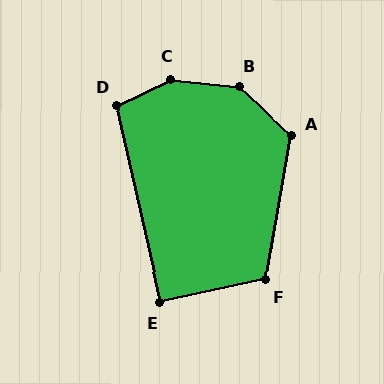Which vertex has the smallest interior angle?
E, at approximately 91 degrees.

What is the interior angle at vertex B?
Approximately 144 degrees (obtuse).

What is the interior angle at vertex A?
Approximately 122 degrees (obtuse).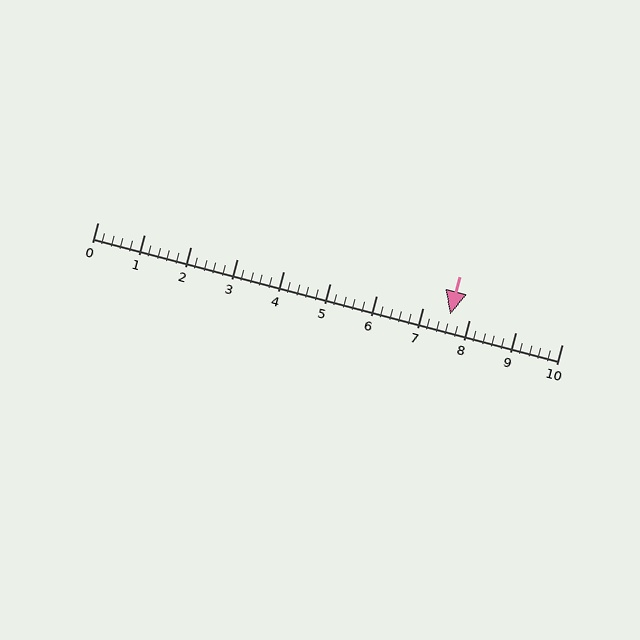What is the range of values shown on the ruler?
The ruler shows values from 0 to 10.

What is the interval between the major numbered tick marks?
The major tick marks are spaced 1 units apart.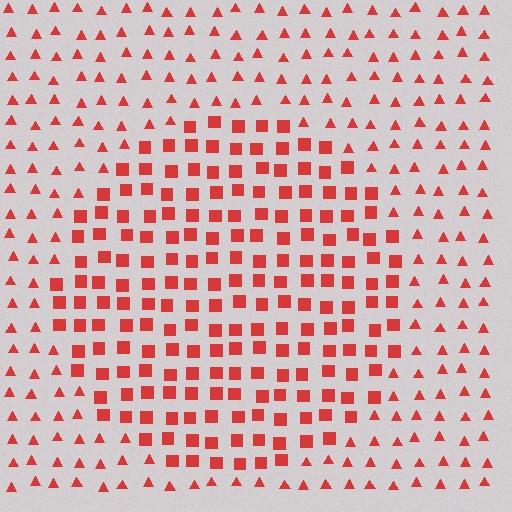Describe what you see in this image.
The image is filled with small red elements arranged in a uniform grid. A circle-shaped region contains squares, while the surrounding area contains triangles. The boundary is defined purely by the change in element shape.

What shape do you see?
I see a circle.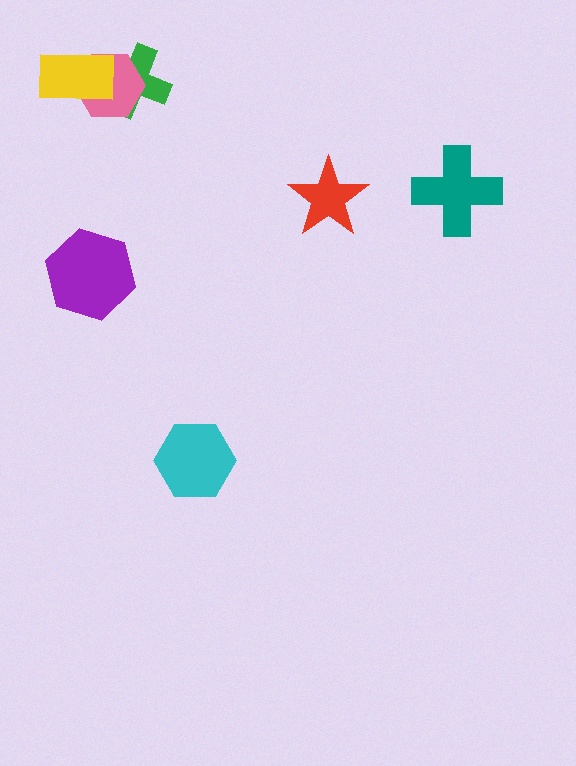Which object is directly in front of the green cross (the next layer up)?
The pink hexagon is directly in front of the green cross.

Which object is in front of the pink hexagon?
The yellow rectangle is in front of the pink hexagon.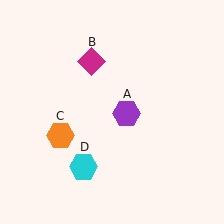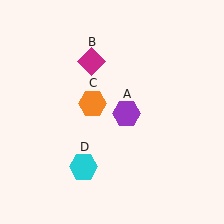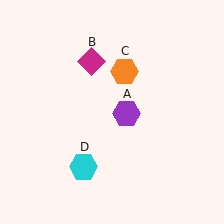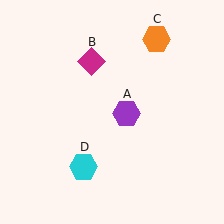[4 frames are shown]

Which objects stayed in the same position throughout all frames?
Purple hexagon (object A) and magenta diamond (object B) and cyan hexagon (object D) remained stationary.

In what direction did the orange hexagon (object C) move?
The orange hexagon (object C) moved up and to the right.